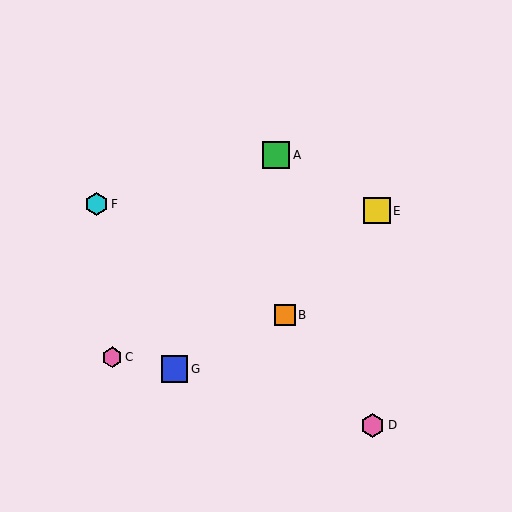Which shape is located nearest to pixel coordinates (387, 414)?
The pink hexagon (labeled D) at (373, 425) is nearest to that location.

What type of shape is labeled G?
Shape G is a blue square.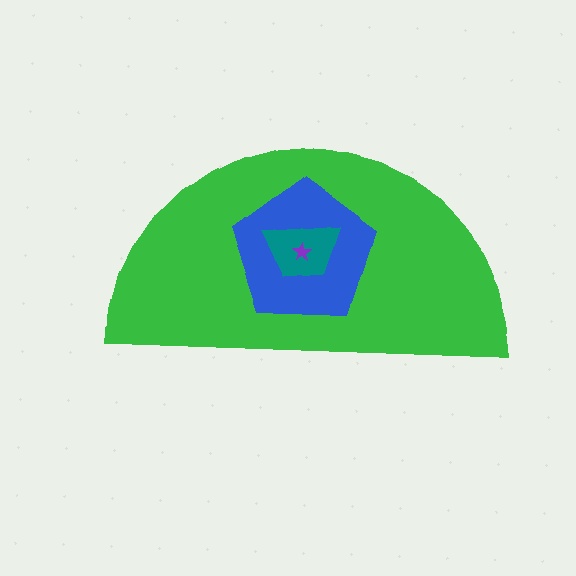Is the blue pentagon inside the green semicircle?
Yes.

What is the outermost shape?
The green semicircle.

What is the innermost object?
The purple star.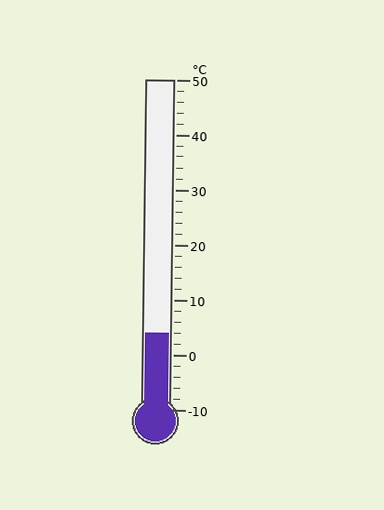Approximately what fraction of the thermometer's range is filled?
The thermometer is filled to approximately 25% of its range.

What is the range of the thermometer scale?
The thermometer scale ranges from -10°C to 50°C.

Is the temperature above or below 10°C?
The temperature is below 10°C.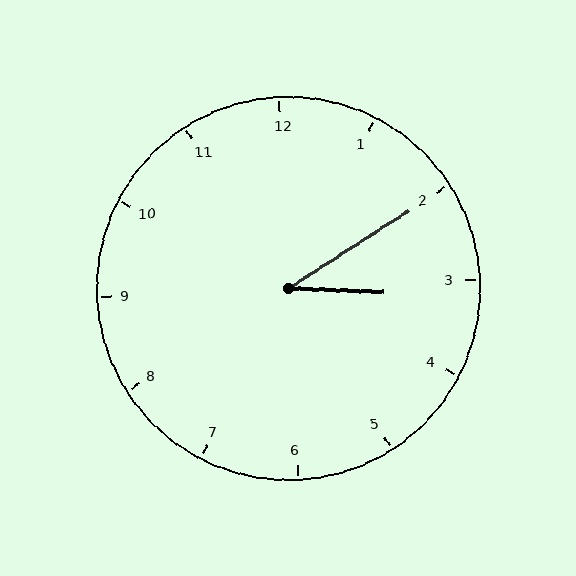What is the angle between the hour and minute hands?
Approximately 35 degrees.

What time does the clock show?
3:10.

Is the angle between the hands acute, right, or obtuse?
It is acute.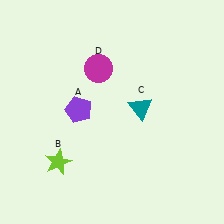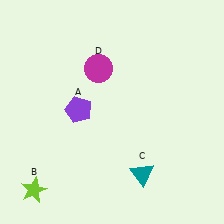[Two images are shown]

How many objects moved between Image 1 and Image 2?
2 objects moved between the two images.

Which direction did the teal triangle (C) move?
The teal triangle (C) moved down.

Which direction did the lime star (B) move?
The lime star (B) moved down.